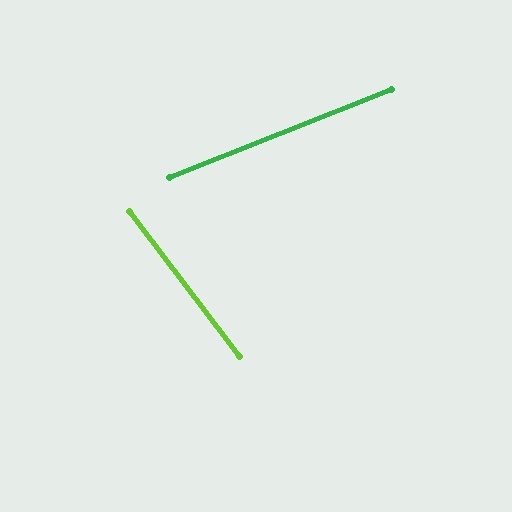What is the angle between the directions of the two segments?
Approximately 75 degrees.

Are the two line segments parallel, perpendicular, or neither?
Neither parallel nor perpendicular — they differ by about 75°.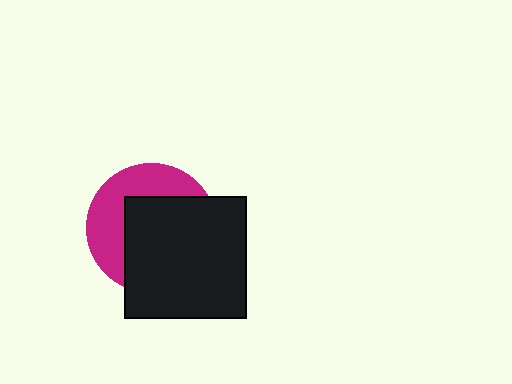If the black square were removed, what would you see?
You would see the complete magenta circle.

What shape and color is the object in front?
The object in front is a black square.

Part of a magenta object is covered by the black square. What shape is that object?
It is a circle.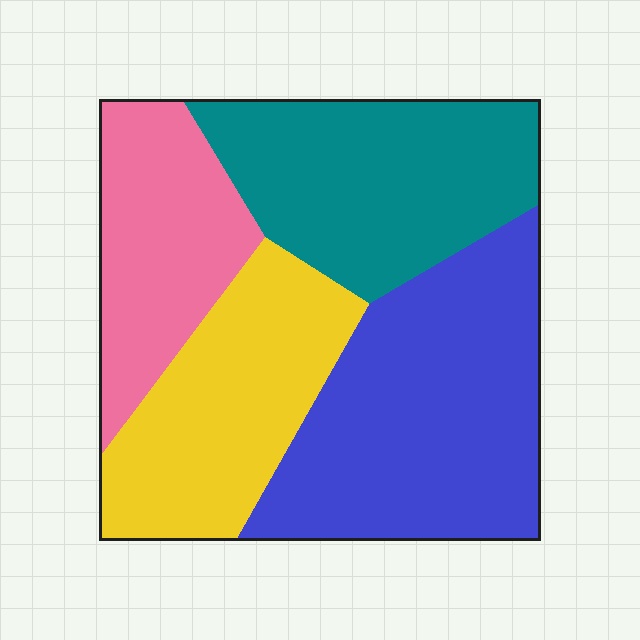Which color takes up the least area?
Pink, at roughly 20%.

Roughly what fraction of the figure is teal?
Teal covers about 25% of the figure.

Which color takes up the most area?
Blue, at roughly 35%.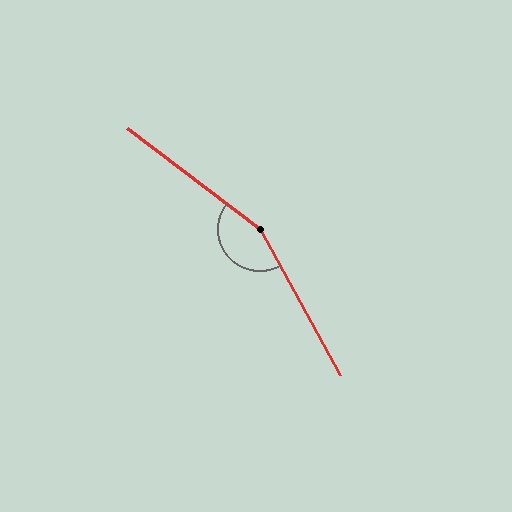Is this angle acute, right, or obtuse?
It is obtuse.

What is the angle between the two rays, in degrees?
Approximately 156 degrees.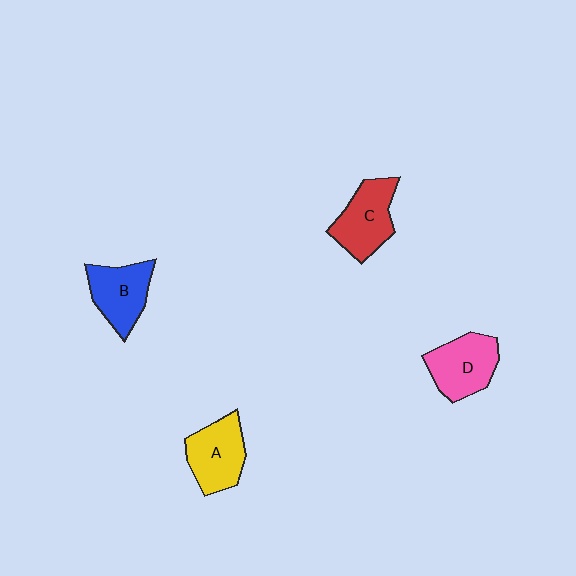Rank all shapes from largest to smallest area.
From largest to smallest: D (pink), C (red), A (yellow), B (blue).